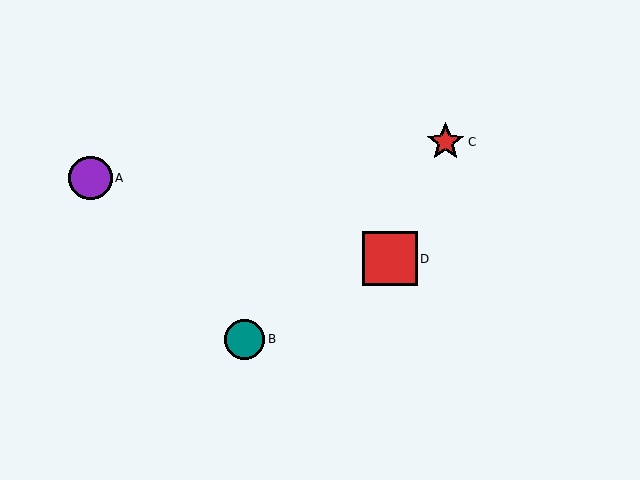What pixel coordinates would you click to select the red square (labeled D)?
Click at (390, 259) to select the red square D.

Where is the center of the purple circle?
The center of the purple circle is at (91, 178).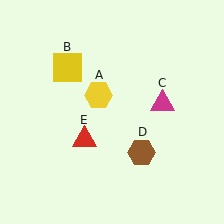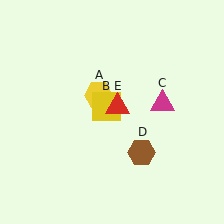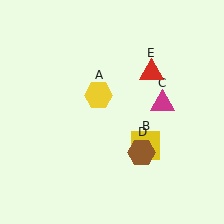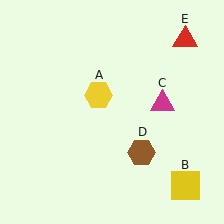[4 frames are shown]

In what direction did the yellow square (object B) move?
The yellow square (object B) moved down and to the right.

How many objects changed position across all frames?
2 objects changed position: yellow square (object B), red triangle (object E).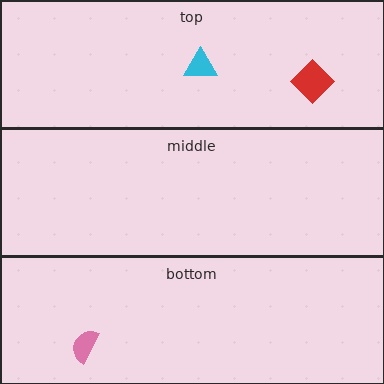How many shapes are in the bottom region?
1.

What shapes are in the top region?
The cyan triangle, the red diamond.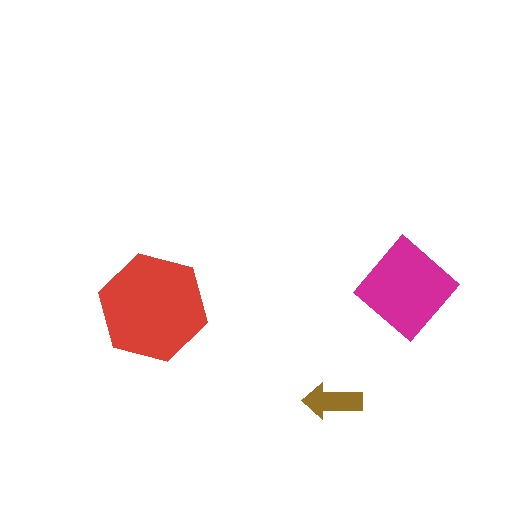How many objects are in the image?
There are 3 objects in the image.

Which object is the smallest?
The brown arrow.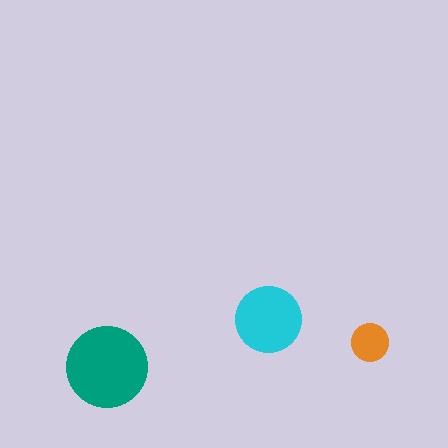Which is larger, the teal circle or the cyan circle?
The teal one.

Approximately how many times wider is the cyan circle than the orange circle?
About 2 times wider.